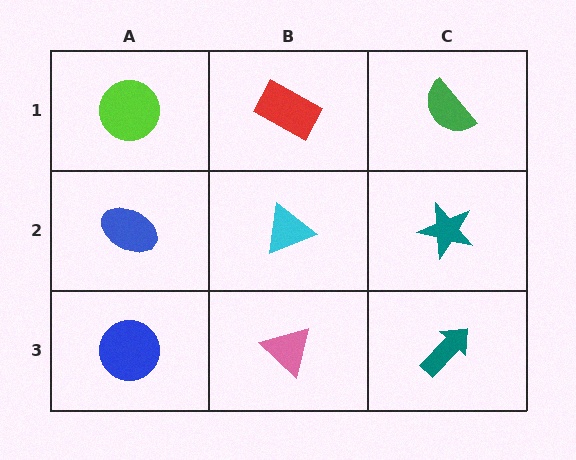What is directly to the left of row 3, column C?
A pink triangle.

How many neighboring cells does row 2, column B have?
4.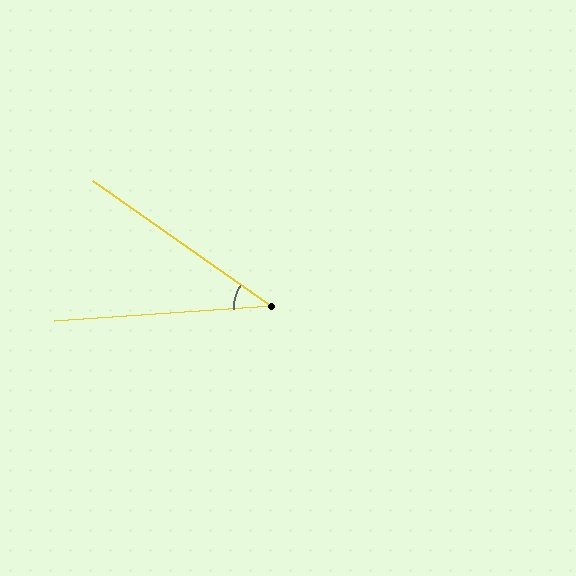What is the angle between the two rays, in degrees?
Approximately 39 degrees.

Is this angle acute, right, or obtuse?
It is acute.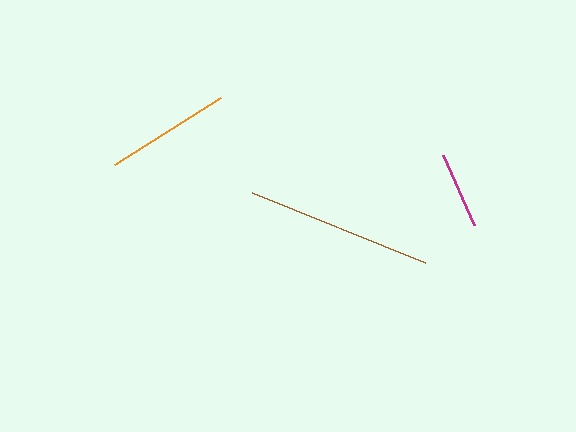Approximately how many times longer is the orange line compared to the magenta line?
The orange line is approximately 1.6 times the length of the magenta line.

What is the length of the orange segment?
The orange segment is approximately 125 pixels long.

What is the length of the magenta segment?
The magenta segment is approximately 77 pixels long.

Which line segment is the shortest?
The magenta line is the shortest at approximately 77 pixels.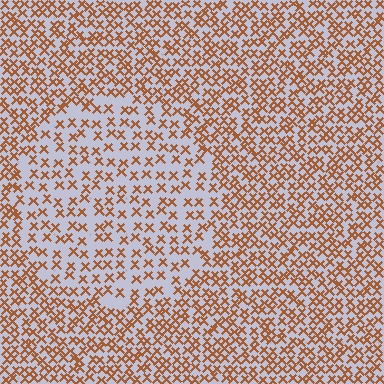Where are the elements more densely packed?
The elements are more densely packed outside the circle boundary.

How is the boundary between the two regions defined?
The boundary is defined by a change in element density (approximately 1.8x ratio). All elements are the same color, size, and shape.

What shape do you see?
I see a circle.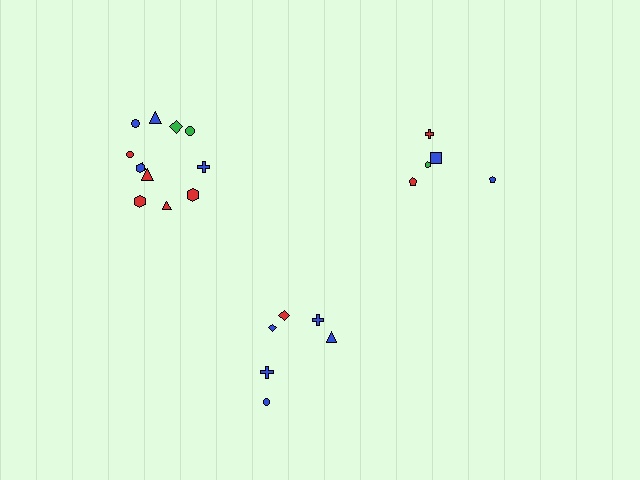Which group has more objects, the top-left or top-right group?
The top-left group.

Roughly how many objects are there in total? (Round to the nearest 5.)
Roughly 25 objects in total.